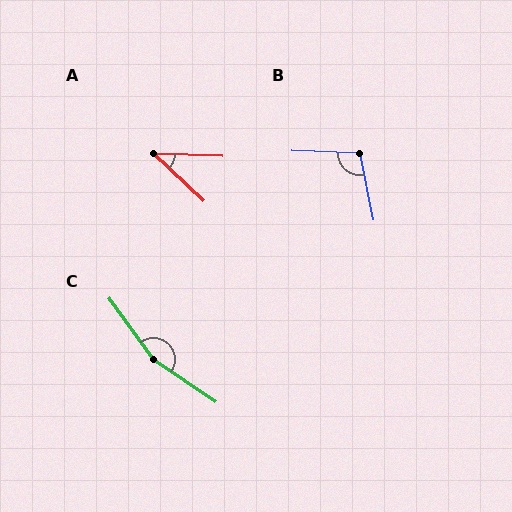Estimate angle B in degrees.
Approximately 104 degrees.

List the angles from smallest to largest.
A (41°), B (104°), C (161°).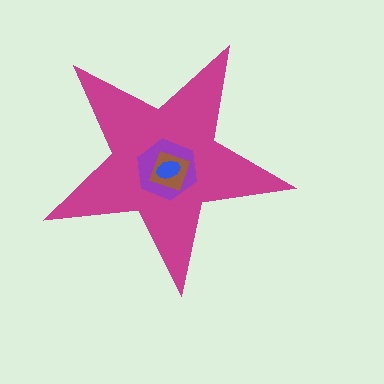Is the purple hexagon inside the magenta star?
Yes.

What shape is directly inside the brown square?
The blue ellipse.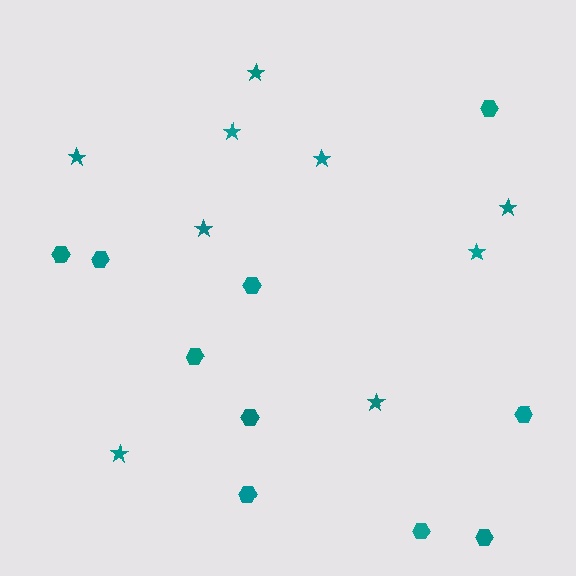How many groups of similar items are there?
There are 2 groups: one group of hexagons (10) and one group of stars (9).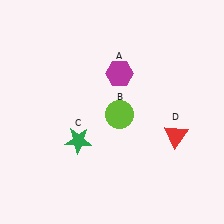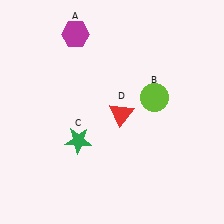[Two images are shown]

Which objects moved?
The objects that moved are: the magenta hexagon (A), the lime circle (B), the red triangle (D).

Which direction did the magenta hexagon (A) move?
The magenta hexagon (A) moved left.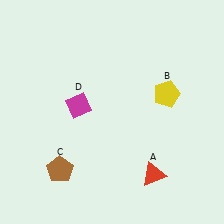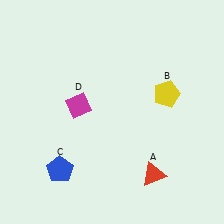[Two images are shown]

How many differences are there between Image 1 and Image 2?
There is 1 difference between the two images.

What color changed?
The pentagon (C) changed from brown in Image 1 to blue in Image 2.